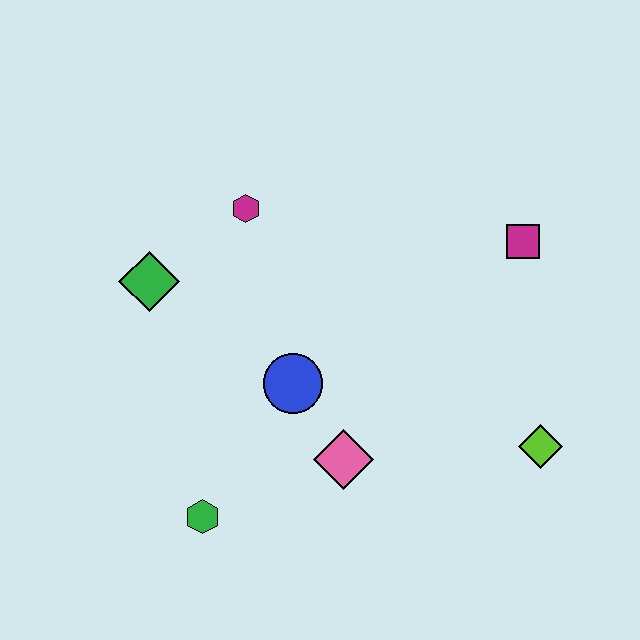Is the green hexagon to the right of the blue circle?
No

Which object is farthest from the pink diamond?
The magenta square is farthest from the pink diamond.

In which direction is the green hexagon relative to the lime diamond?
The green hexagon is to the left of the lime diamond.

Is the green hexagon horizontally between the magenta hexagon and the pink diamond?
No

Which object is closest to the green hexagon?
The pink diamond is closest to the green hexagon.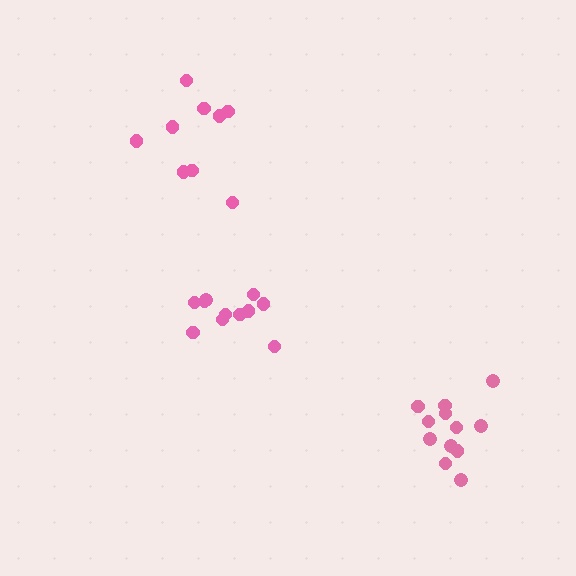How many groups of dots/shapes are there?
There are 3 groups.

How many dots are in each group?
Group 1: 12 dots, Group 2: 9 dots, Group 3: 11 dots (32 total).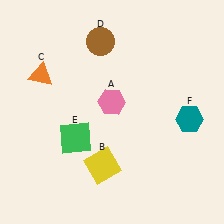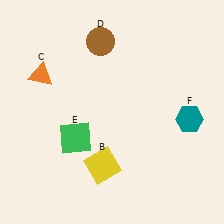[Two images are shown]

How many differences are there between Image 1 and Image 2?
There is 1 difference between the two images.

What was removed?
The pink hexagon (A) was removed in Image 2.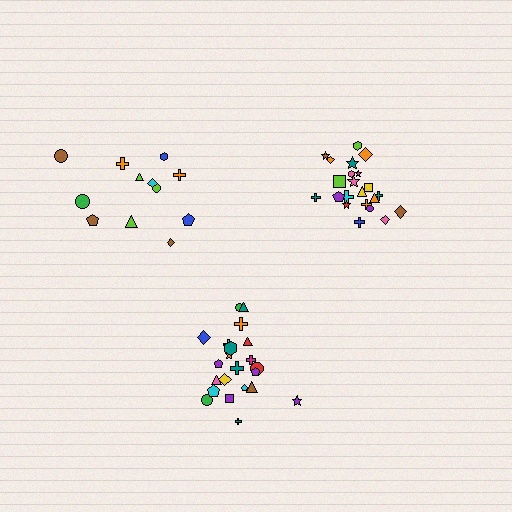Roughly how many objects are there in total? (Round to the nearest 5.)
Roughly 55 objects in total.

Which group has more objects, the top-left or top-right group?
The top-right group.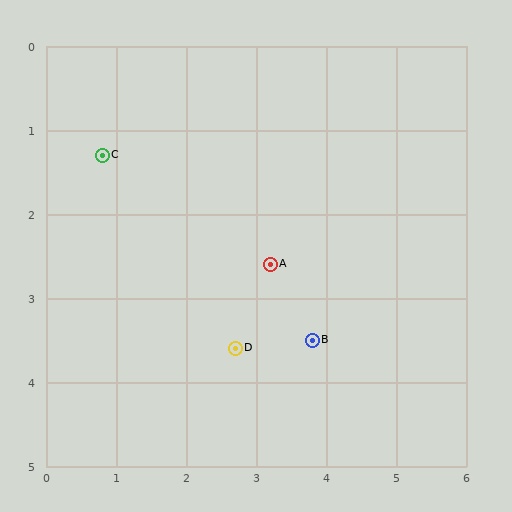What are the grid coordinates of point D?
Point D is at approximately (2.7, 3.6).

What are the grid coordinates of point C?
Point C is at approximately (0.8, 1.3).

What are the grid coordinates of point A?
Point A is at approximately (3.2, 2.6).